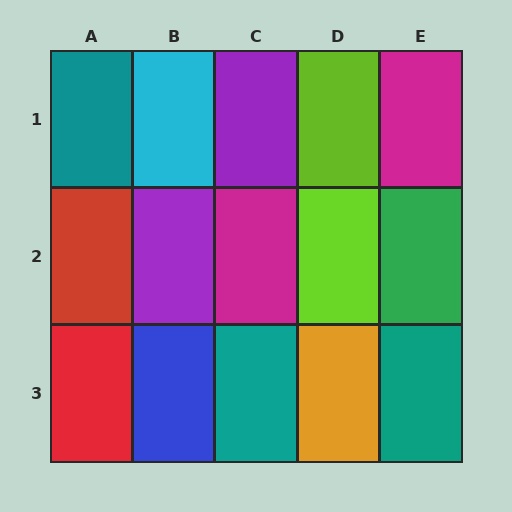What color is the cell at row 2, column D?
Lime.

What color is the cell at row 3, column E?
Teal.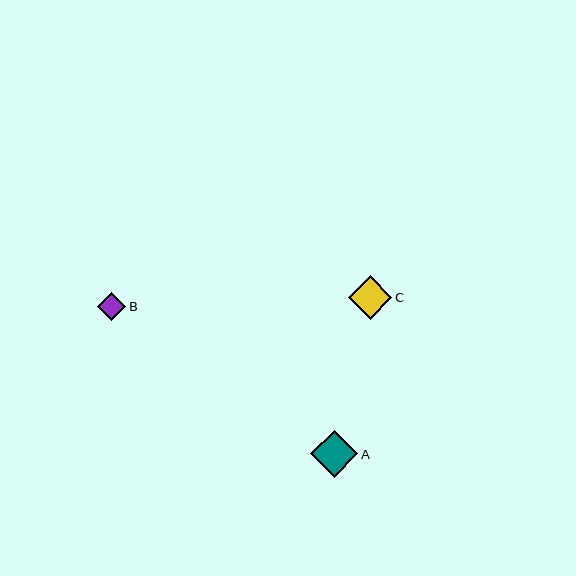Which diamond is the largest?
Diamond A is the largest with a size of approximately 47 pixels.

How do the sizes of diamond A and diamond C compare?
Diamond A and diamond C are approximately the same size.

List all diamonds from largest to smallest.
From largest to smallest: A, C, B.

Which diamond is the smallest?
Diamond B is the smallest with a size of approximately 28 pixels.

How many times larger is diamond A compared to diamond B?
Diamond A is approximately 1.7 times the size of diamond B.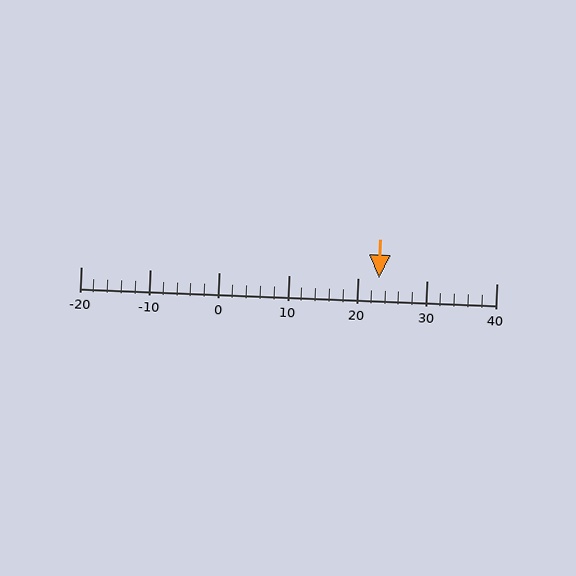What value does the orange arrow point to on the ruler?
The orange arrow points to approximately 23.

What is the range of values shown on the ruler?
The ruler shows values from -20 to 40.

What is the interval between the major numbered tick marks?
The major tick marks are spaced 10 units apart.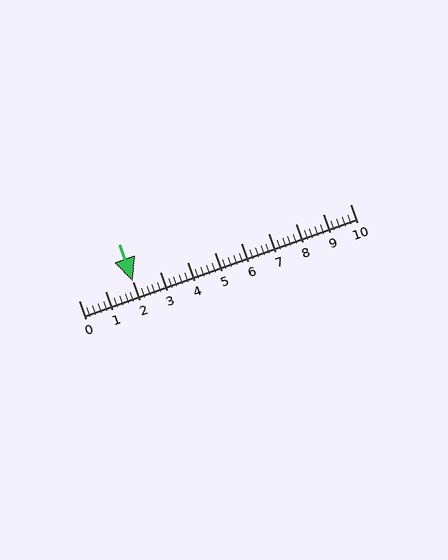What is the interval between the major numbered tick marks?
The major tick marks are spaced 1 units apart.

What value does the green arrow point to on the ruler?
The green arrow points to approximately 2.0.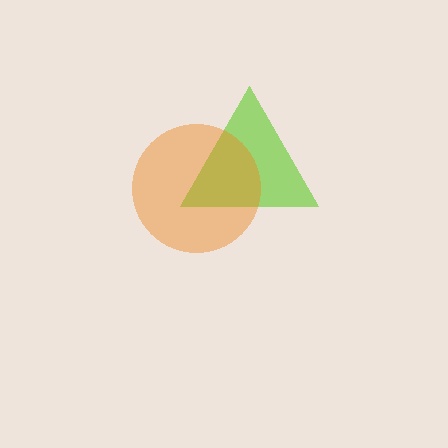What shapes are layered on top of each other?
The layered shapes are: a lime triangle, an orange circle.